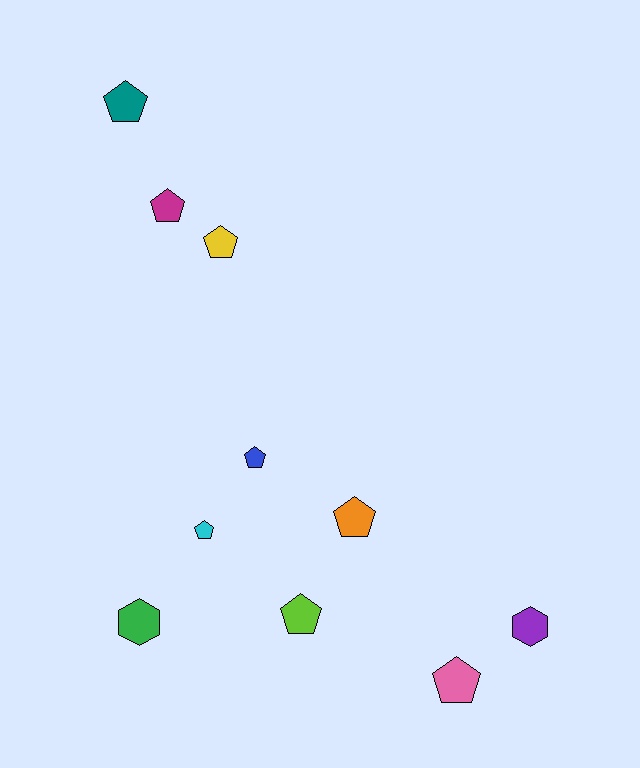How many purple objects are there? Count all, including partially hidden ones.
There is 1 purple object.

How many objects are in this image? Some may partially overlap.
There are 10 objects.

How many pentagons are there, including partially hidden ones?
There are 8 pentagons.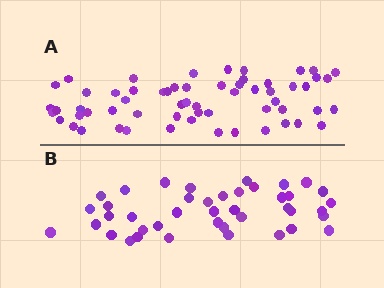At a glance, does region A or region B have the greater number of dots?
Region A (the top region) has more dots.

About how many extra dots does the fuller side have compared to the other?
Region A has approximately 20 more dots than region B.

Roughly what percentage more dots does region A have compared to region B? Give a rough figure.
About 45% more.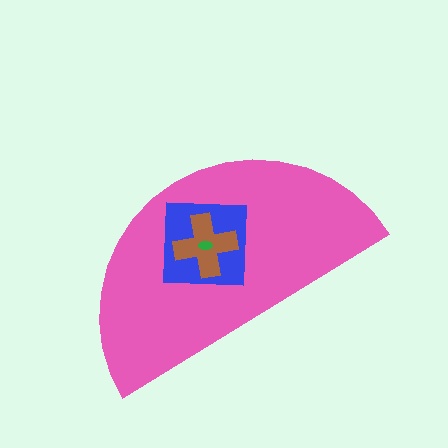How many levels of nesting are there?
4.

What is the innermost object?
The green ellipse.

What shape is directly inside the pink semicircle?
The blue square.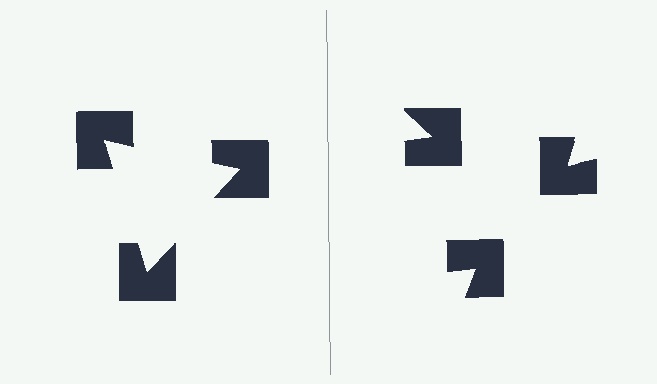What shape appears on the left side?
An illusory triangle.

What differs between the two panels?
The notched squares are positioned identically on both sides; only the wedge orientations differ. On the left they align to a triangle; on the right they are misaligned.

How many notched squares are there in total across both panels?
6 — 3 on each side.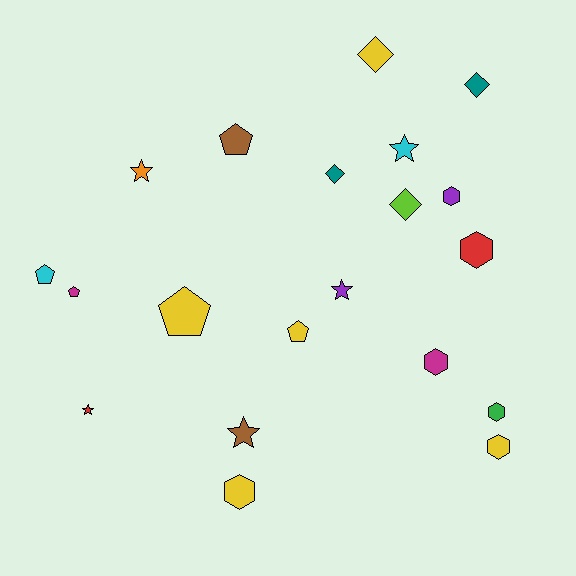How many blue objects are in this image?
There are no blue objects.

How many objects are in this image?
There are 20 objects.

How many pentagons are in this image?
There are 5 pentagons.